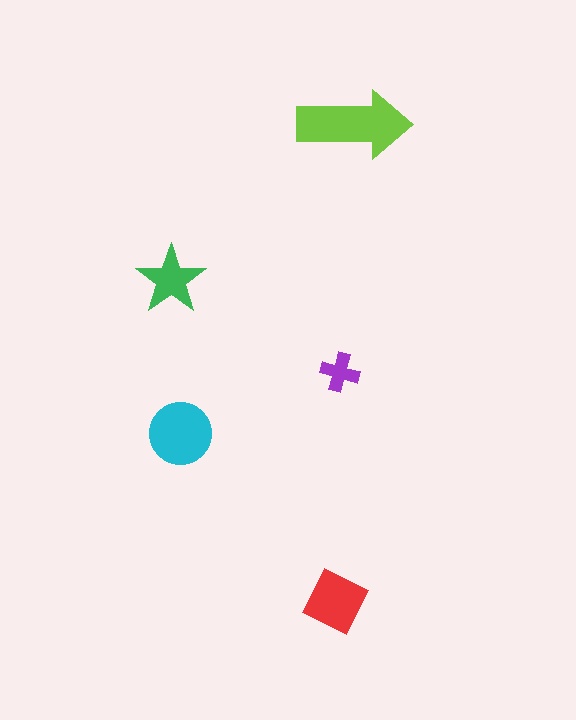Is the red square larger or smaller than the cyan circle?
Smaller.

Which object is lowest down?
The red square is bottommost.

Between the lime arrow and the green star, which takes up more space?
The lime arrow.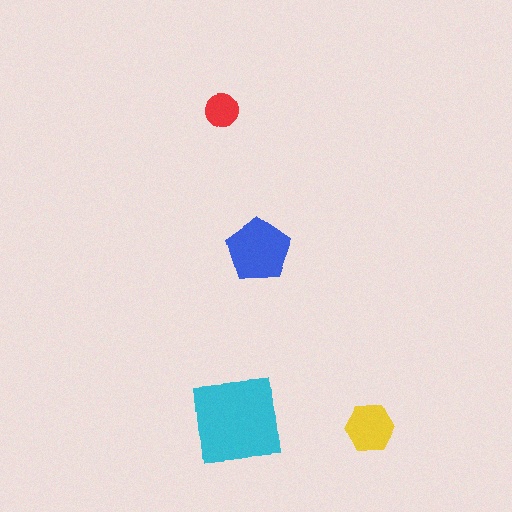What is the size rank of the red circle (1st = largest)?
4th.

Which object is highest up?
The red circle is topmost.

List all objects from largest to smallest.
The cyan square, the blue pentagon, the yellow hexagon, the red circle.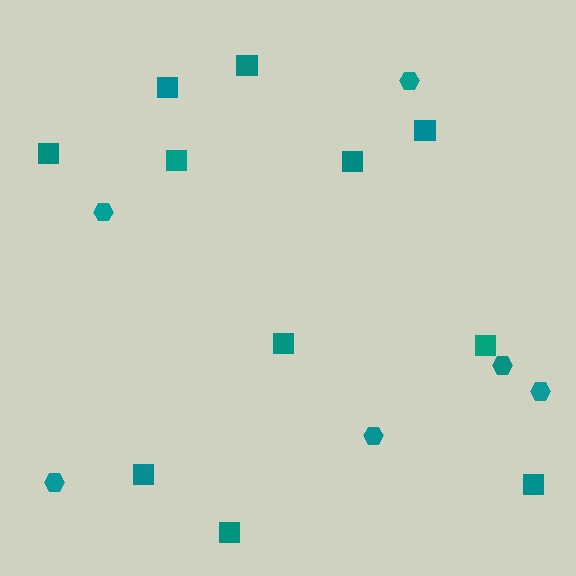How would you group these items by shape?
There are 2 groups: one group of squares (11) and one group of hexagons (6).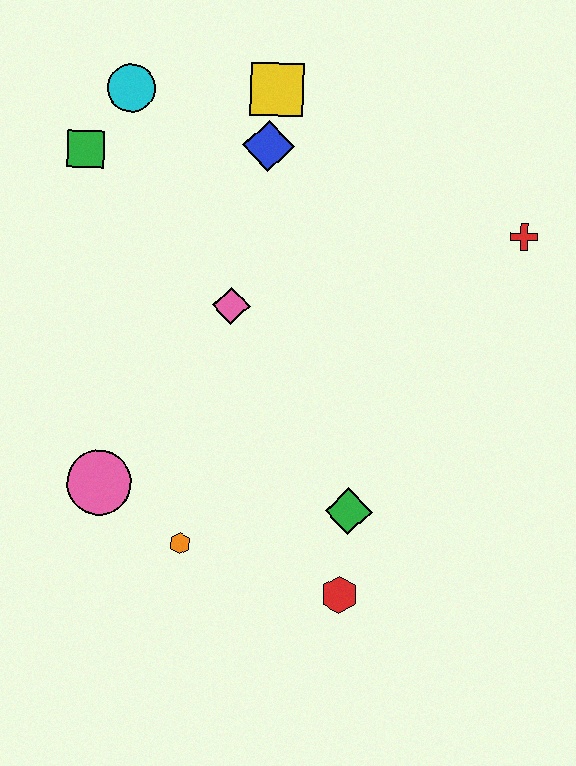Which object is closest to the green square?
The cyan circle is closest to the green square.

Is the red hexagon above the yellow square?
No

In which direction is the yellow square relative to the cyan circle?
The yellow square is to the right of the cyan circle.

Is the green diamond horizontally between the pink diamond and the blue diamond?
No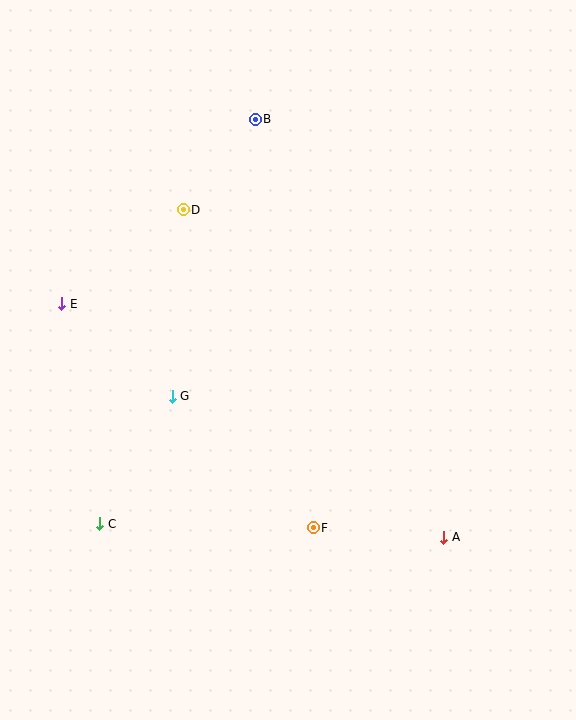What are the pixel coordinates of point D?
Point D is at (183, 210).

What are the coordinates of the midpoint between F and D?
The midpoint between F and D is at (248, 369).